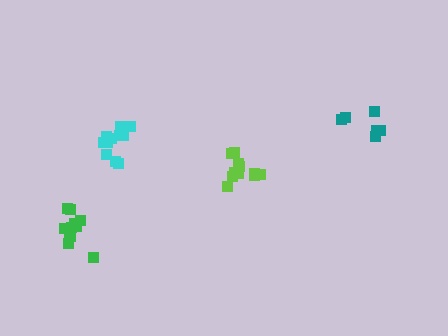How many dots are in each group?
Group 1: 11 dots, Group 2: 11 dots, Group 3: 6 dots, Group 4: 11 dots (39 total).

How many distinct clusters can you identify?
There are 4 distinct clusters.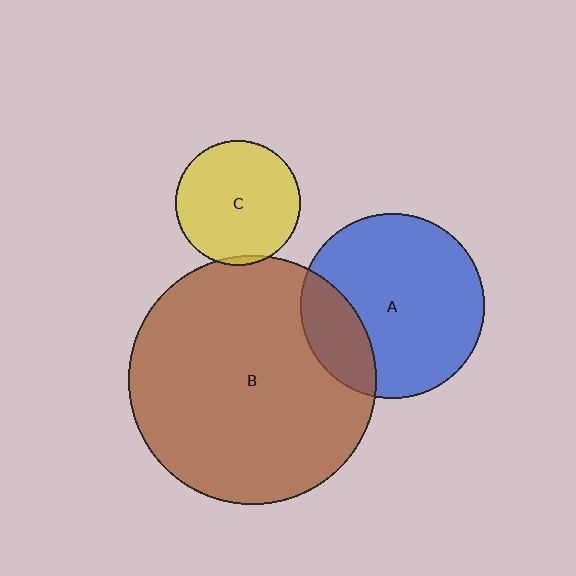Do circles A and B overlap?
Yes.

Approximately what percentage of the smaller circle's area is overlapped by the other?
Approximately 20%.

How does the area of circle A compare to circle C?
Approximately 2.2 times.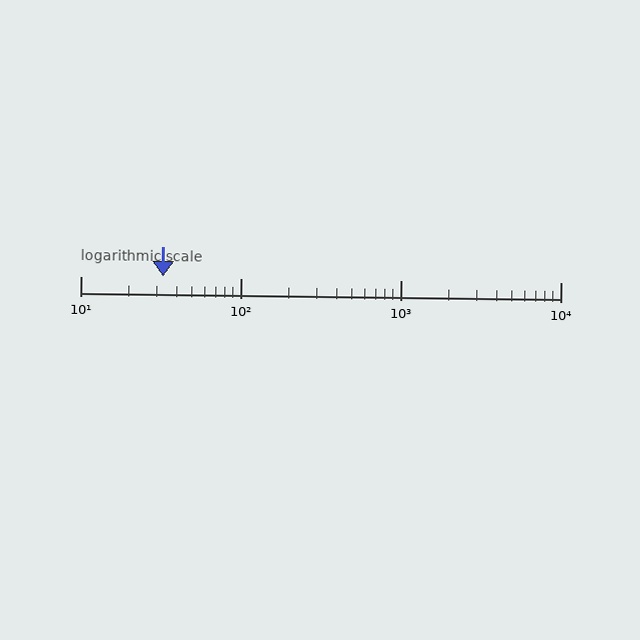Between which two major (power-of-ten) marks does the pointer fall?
The pointer is between 10 and 100.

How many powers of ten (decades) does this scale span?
The scale spans 3 decades, from 10 to 10000.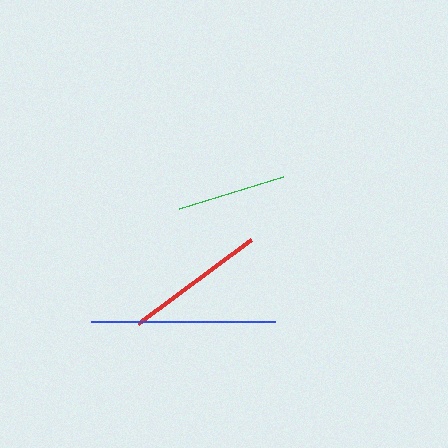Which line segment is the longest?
The blue line is the longest at approximately 183 pixels.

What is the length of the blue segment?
The blue segment is approximately 183 pixels long.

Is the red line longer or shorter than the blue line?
The blue line is longer than the red line.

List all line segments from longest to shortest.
From longest to shortest: blue, red, green.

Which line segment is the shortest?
The green line is the shortest at approximately 109 pixels.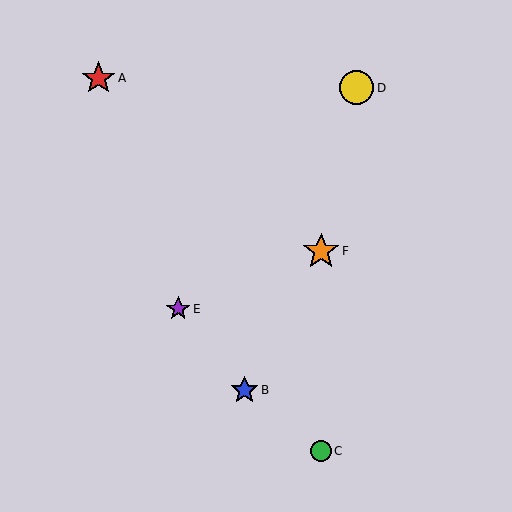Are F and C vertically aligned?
Yes, both are at x≈321.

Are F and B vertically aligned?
No, F is at x≈321 and B is at x≈244.